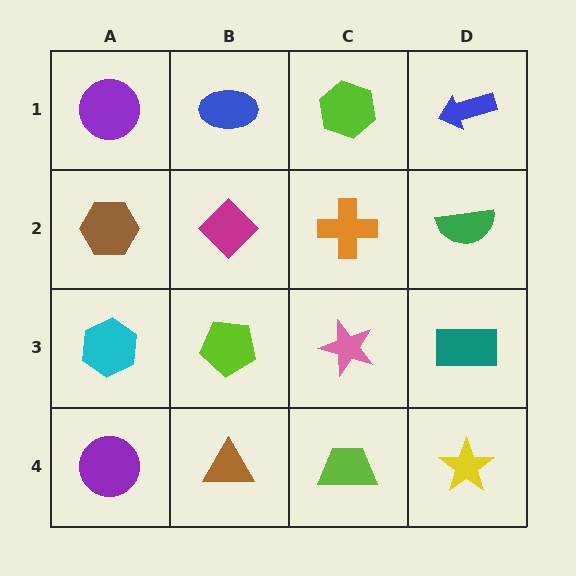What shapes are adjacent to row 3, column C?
An orange cross (row 2, column C), a lime trapezoid (row 4, column C), a lime pentagon (row 3, column B), a teal rectangle (row 3, column D).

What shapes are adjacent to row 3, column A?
A brown hexagon (row 2, column A), a purple circle (row 4, column A), a lime pentagon (row 3, column B).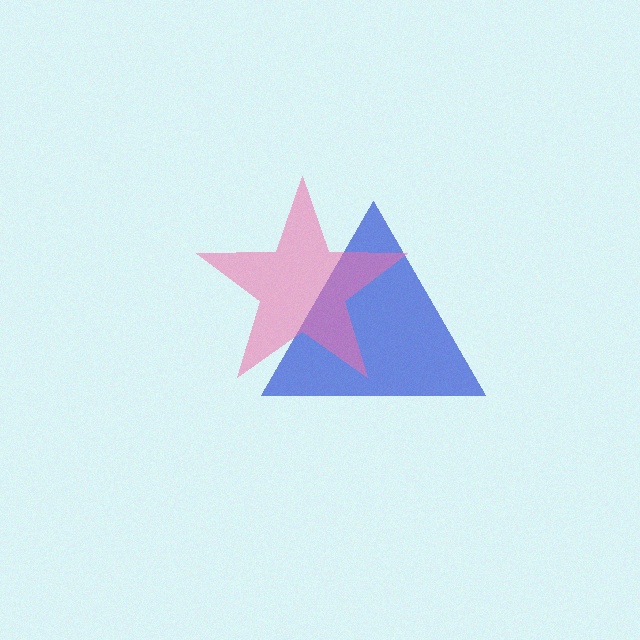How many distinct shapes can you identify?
There are 2 distinct shapes: a blue triangle, a pink star.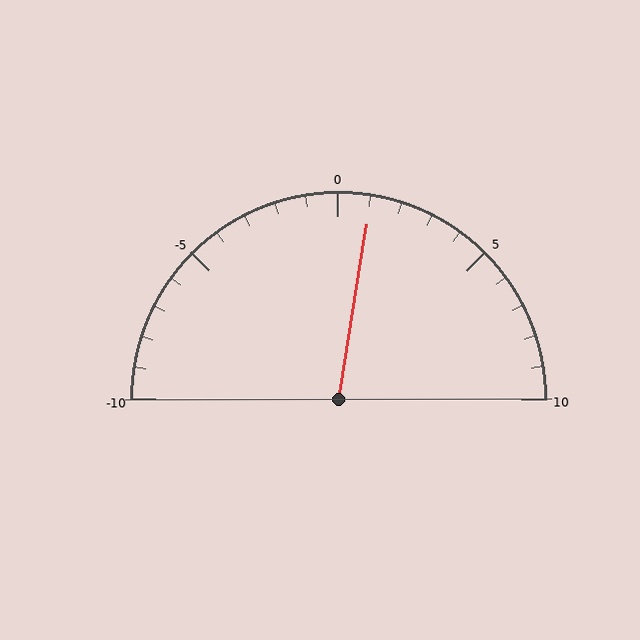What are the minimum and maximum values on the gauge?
The gauge ranges from -10 to 10.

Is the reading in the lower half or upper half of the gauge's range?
The reading is in the upper half of the range (-10 to 10).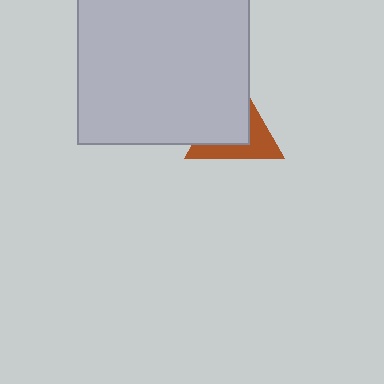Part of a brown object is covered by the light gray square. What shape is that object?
It is a triangle.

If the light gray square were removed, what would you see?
You would see the complete brown triangle.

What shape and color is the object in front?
The object in front is a light gray square.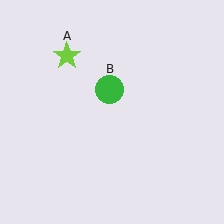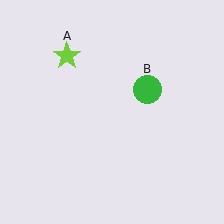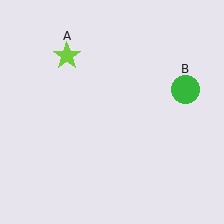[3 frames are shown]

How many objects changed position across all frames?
1 object changed position: green circle (object B).